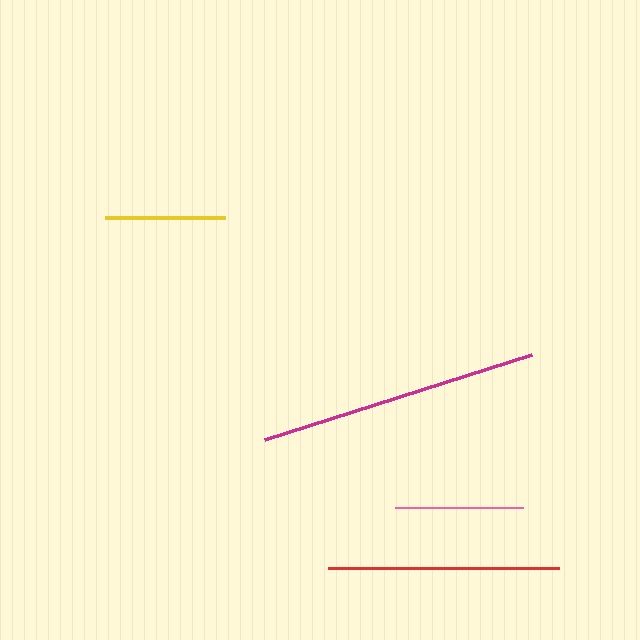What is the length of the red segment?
The red segment is approximately 231 pixels long.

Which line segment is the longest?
The magenta line is the longest at approximately 280 pixels.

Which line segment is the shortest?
The yellow line is the shortest at approximately 121 pixels.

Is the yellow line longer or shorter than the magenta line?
The magenta line is longer than the yellow line.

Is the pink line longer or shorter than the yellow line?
The pink line is longer than the yellow line.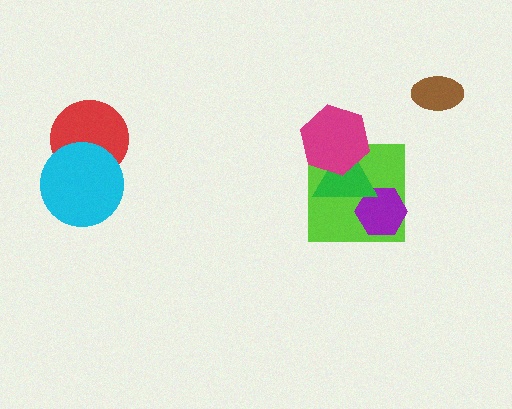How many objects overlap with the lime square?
3 objects overlap with the lime square.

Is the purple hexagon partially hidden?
Yes, it is partially covered by another shape.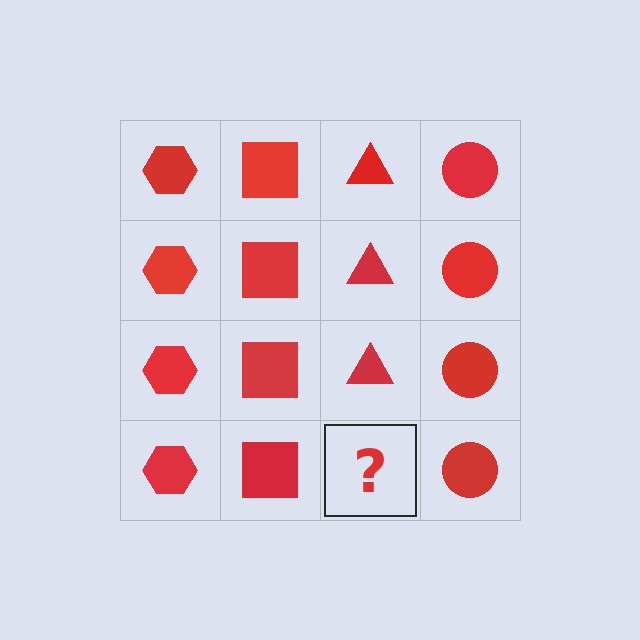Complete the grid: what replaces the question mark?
The question mark should be replaced with a red triangle.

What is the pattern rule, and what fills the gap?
The rule is that each column has a consistent shape. The gap should be filled with a red triangle.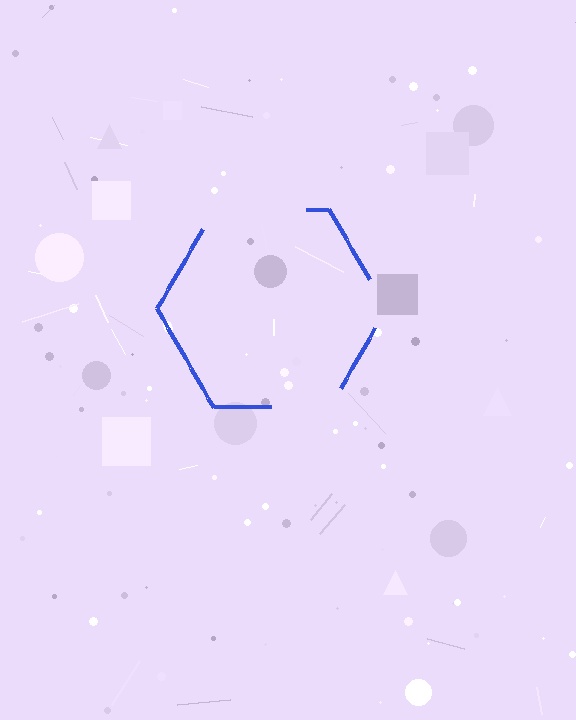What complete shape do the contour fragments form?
The contour fragments form a hexagon.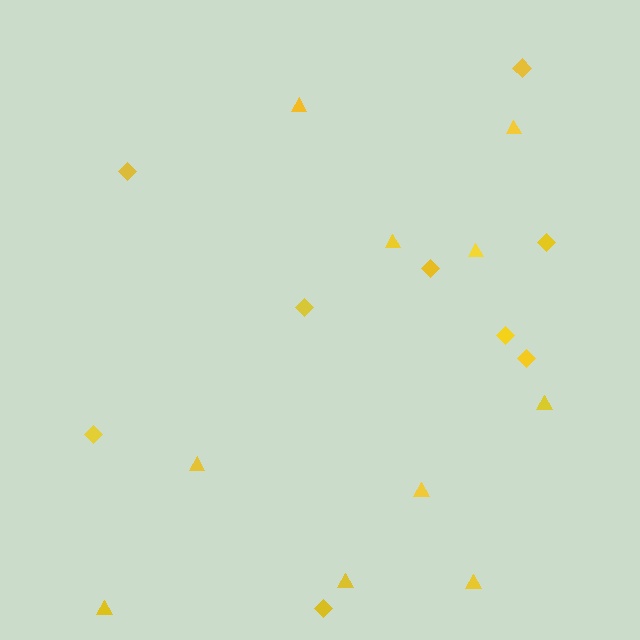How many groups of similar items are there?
There are 2 groups: one group of diamonds (9) and one group of triangles (10).